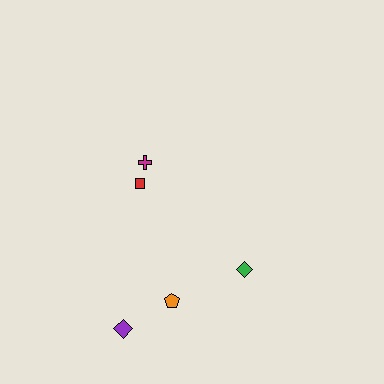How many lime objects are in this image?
There are no lime objects.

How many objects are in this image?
There are 5 objects.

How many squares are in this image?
There is 1 square.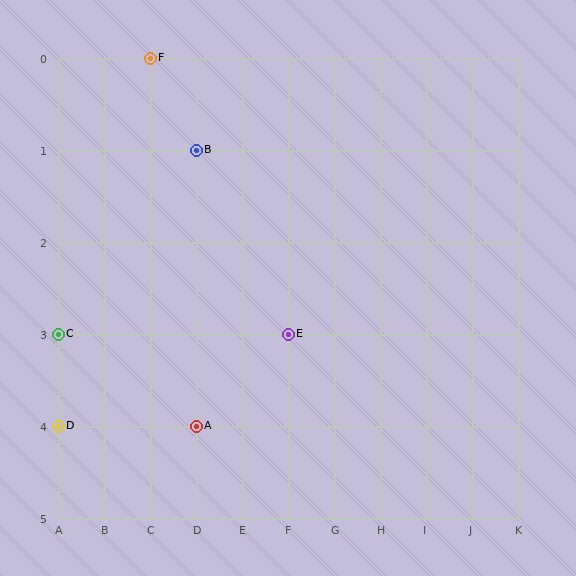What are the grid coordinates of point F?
Point F is at grid coordinates (C, 0).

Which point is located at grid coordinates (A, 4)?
Point D is at (A, 4).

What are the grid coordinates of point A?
Point A is at grid coordinates (D, 4).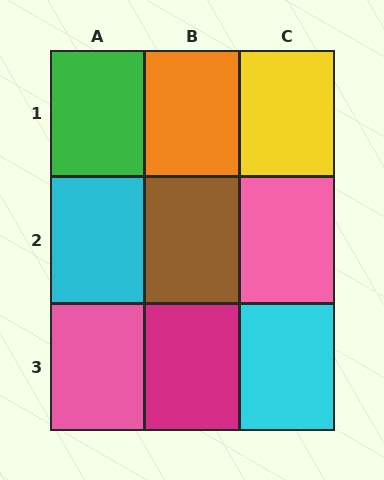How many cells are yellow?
1 cell is yellow.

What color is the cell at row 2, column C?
Pink.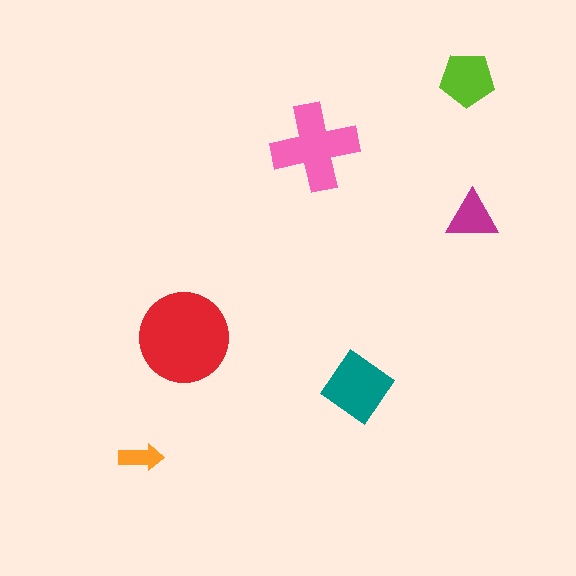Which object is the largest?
The red circle.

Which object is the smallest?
The orange arrow.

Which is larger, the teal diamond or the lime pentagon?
The teal diamond.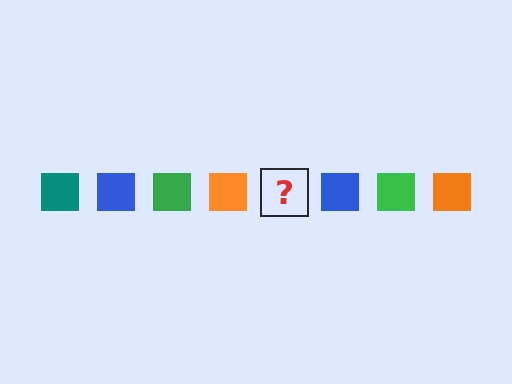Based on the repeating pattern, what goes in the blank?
The blank should be a teal square.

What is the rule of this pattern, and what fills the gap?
The rule is that the pattern cycles through teal, blue, green, orange squares. The gap should be filled with a teal square.